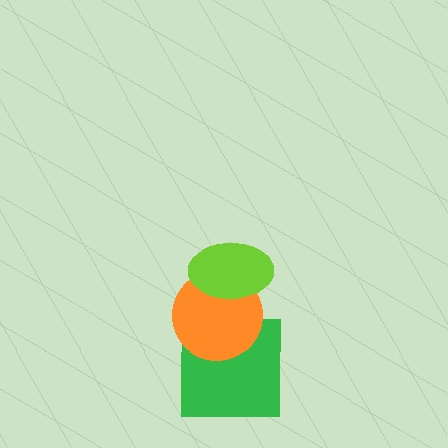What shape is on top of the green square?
The orange circle is on top of the green square.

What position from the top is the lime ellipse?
The lime ellipse is 1st from the top.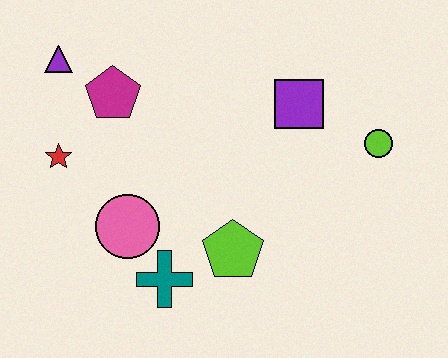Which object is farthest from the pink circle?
The lime circle is farthest from the pink circle.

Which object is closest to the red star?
The magenta pentagon is closest to the red star.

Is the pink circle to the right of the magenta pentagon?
Yes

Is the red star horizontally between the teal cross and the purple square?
No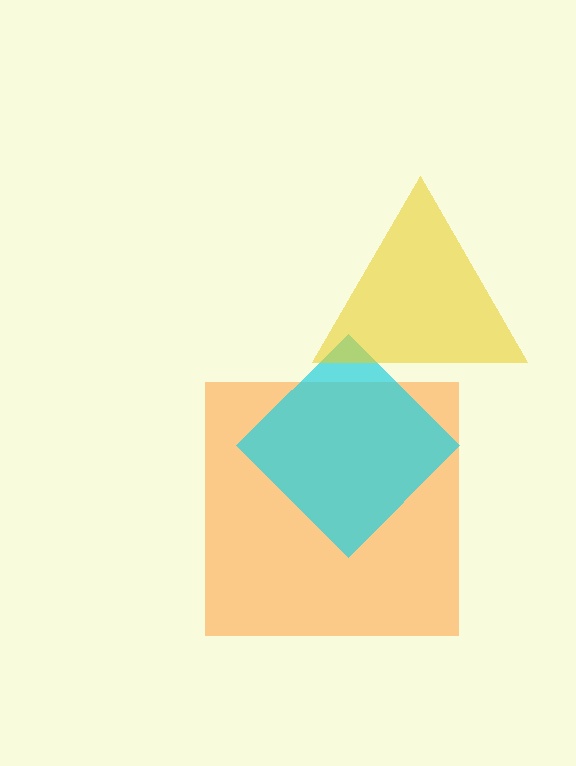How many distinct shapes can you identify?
There are 3 distinct shapes: an orange square, a cyan diamond, a yellow triangle.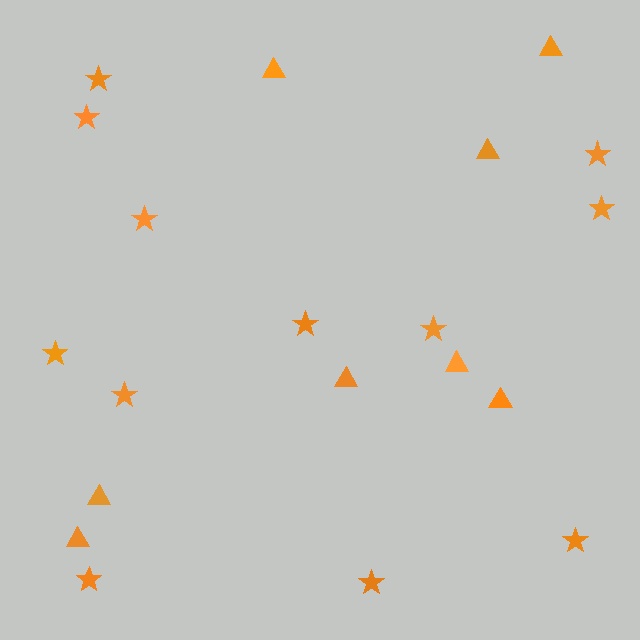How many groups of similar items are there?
There are 2 groups: one group of stars (12) and one group of triangles (8).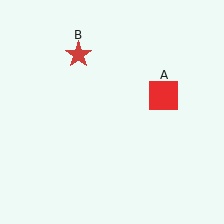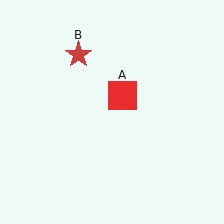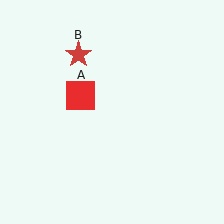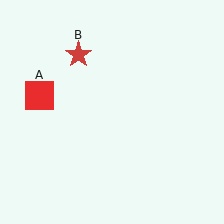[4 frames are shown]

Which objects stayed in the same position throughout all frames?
Red star (object B) remained stationary.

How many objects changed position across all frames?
1 object changed position: red square (object A).